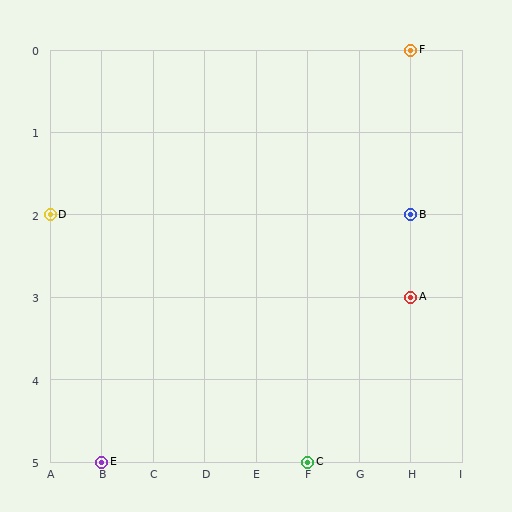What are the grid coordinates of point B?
Point B is at grid coordinates (H, 2).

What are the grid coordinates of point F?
Point F is at grid coordinates (H, 0).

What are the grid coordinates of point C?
Point C is at grid coordinates (F, 5).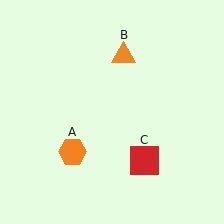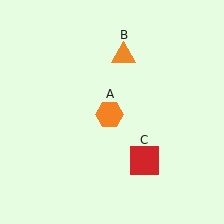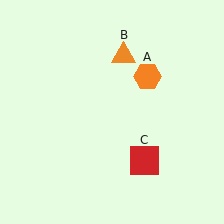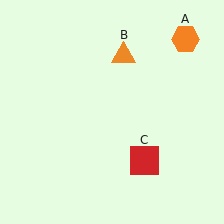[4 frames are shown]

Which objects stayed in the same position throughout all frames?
Orange triangle (object B) and red square (object C) remained stationary.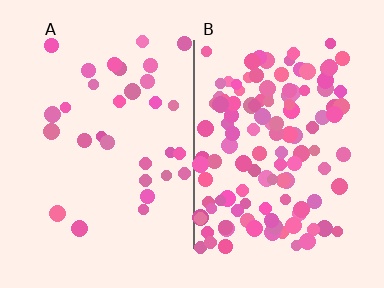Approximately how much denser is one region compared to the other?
Approximately 3.8× — region B over region A.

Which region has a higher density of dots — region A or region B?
B (the right).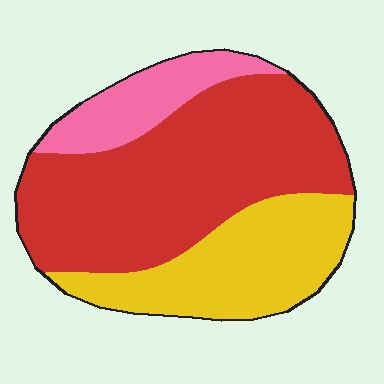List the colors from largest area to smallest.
From largest to smallest: red, yellow, pink.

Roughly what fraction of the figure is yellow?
Yellow takes up about one third (1/3) of the figure.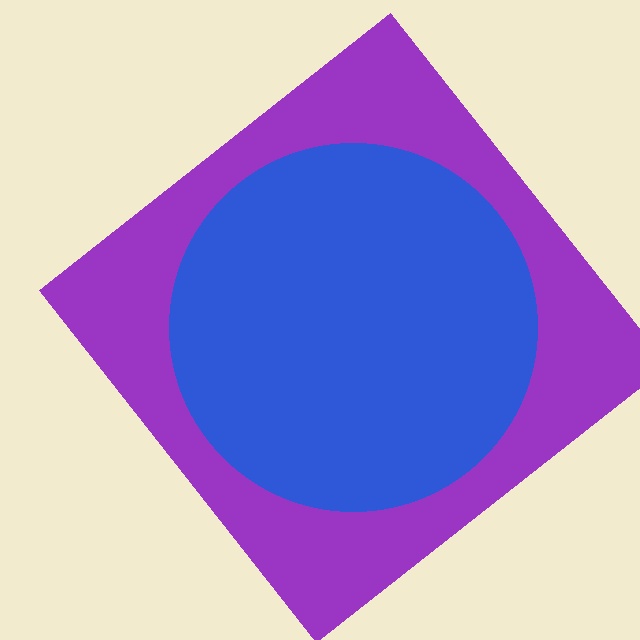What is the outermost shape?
The purple diamond.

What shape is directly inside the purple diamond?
The blue circle.